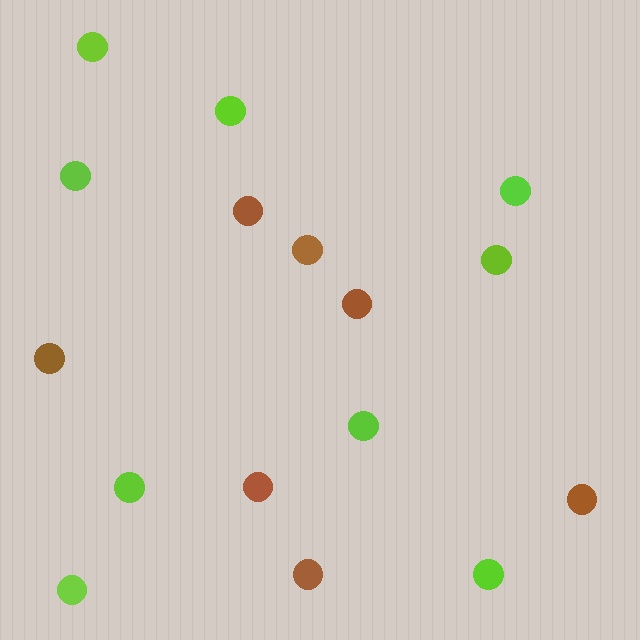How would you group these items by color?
There are 2 groups: one group of brown circles (7) and one group of lime circles (9).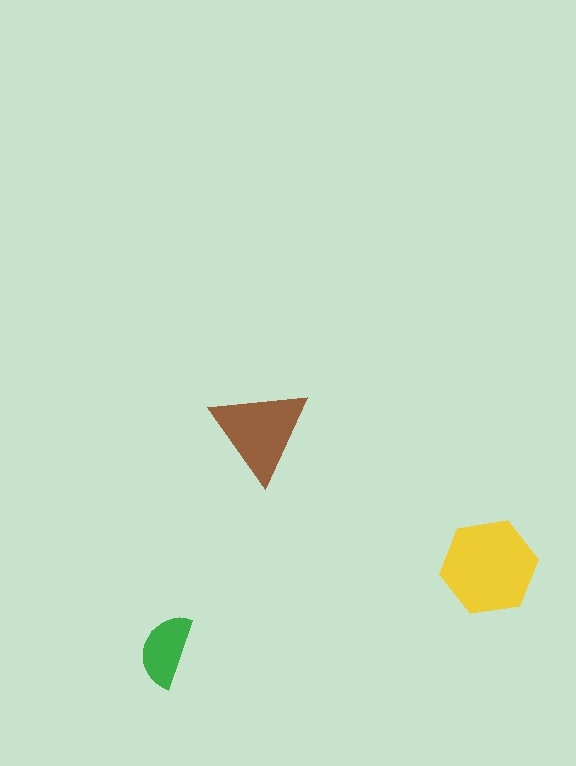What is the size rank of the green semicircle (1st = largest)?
3rd.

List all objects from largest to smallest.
The yellow hexagon, the brown triangle, the green semicircle.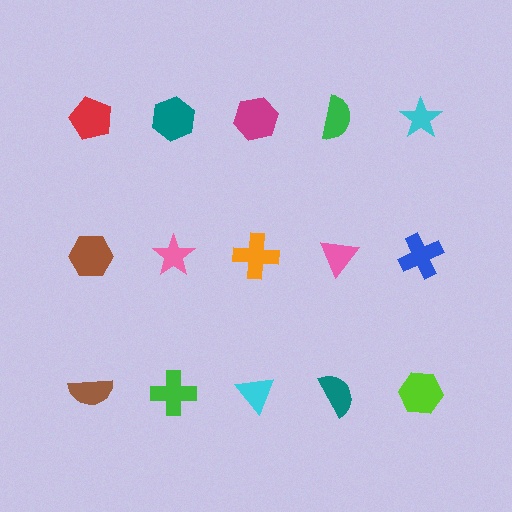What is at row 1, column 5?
A cyan star.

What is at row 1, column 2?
A teal hexagon.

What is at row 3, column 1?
A brown semicircle.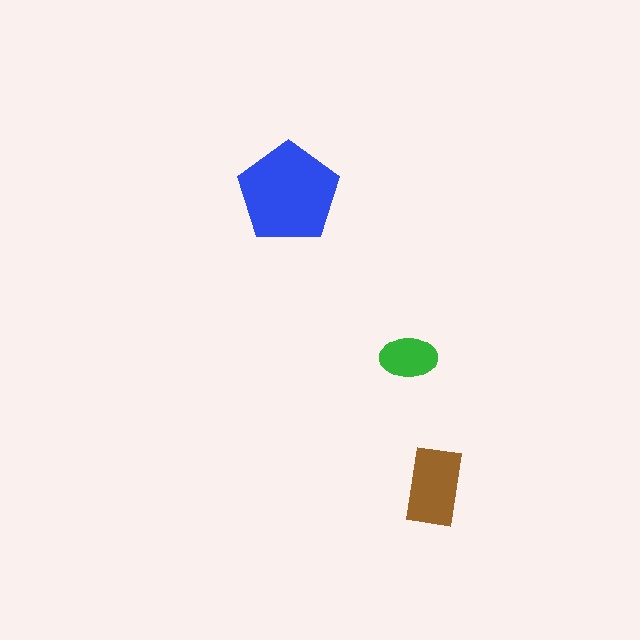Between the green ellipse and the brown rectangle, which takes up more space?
The brown rectangle.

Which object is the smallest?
The green ellipse.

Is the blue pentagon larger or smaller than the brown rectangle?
Larger.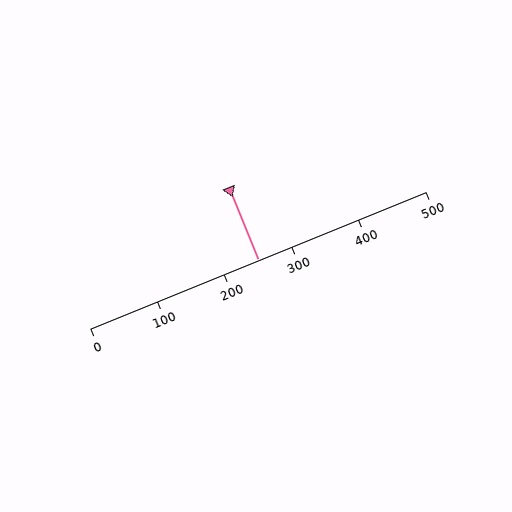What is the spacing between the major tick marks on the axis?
The major ticks are spaced 100 apart.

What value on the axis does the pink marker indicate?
The marker indicates approximately 250.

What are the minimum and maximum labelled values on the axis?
The axis runs from 0 to 500.